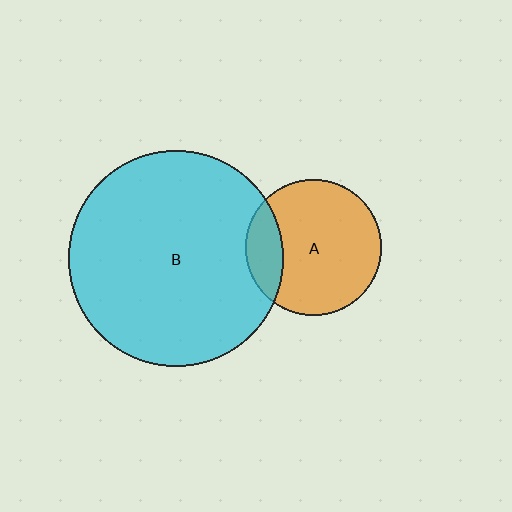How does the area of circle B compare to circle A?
Approximately 2.5 times.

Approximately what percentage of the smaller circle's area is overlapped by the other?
Approximately 20%.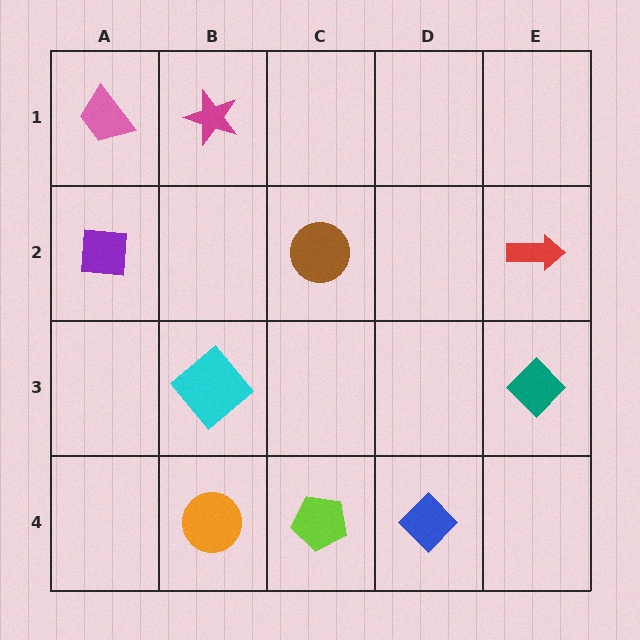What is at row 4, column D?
A blue diamond.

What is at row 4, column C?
A lime pentagon.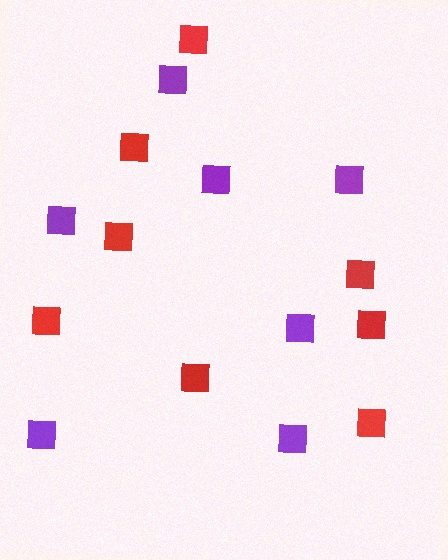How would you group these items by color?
There are 2 groups: one group of red squares (8) and one group of purple squares (7).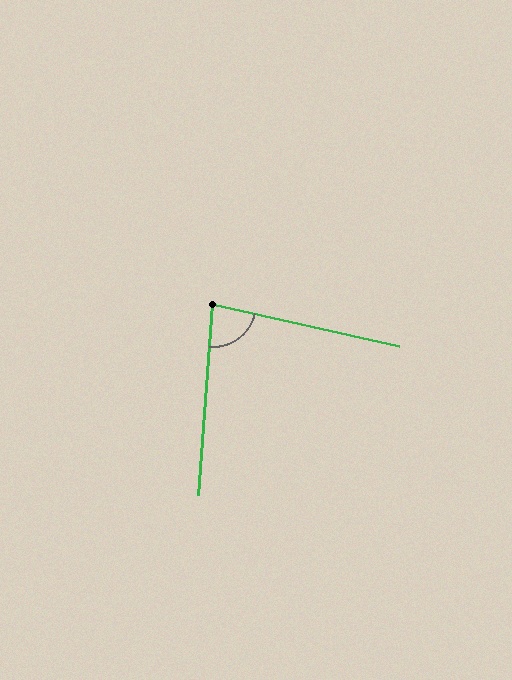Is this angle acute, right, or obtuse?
It is acute.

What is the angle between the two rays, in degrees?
Approximately 81 degrees.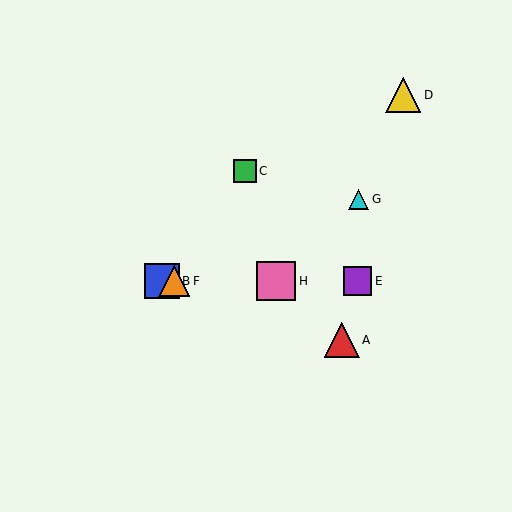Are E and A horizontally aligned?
No, E is at y≈281 and A is at y≈340.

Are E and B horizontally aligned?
Yes, both are at y≈281.